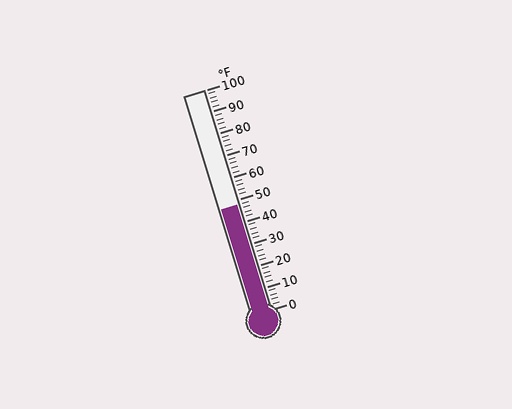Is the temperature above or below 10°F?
The temperature is above 10°F.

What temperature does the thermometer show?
The thermometer shows approximately 48°F.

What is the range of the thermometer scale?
The thermometer scale ranges from 0°F to 100°F.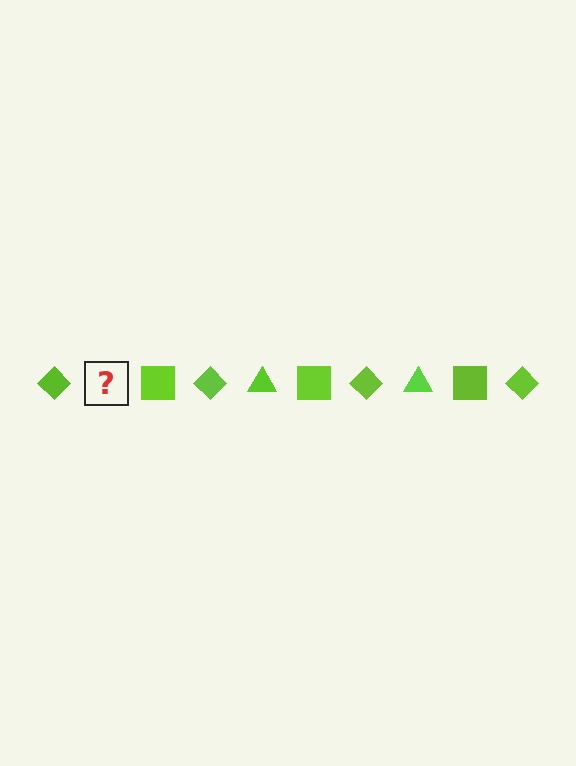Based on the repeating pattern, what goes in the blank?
The blank should be a lime triangle.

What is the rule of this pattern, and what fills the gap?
The rule is that the pattern cycles through diamond, triangle, square shapes in lime. The gap should be filled with a lime triangle.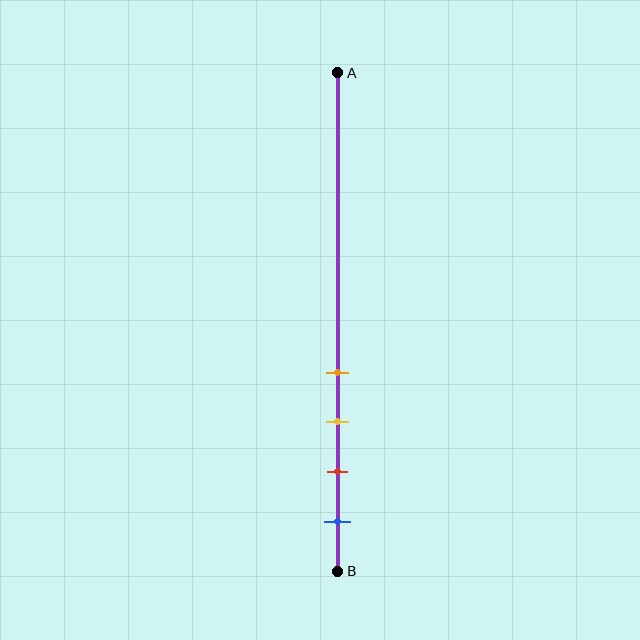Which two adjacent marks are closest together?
The orange and yellow marks are the closest adjacent pair.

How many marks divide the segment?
There are 4 marks dividing the segment.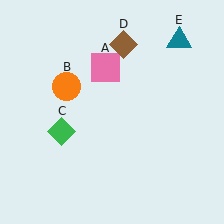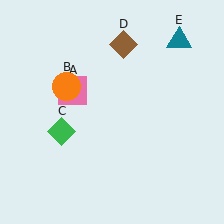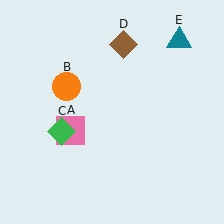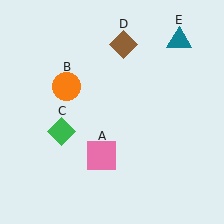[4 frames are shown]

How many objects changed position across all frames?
1 object changed position: pink square (object A).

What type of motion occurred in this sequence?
The pink square (object A) rotated counterclockwise around the center of the scene.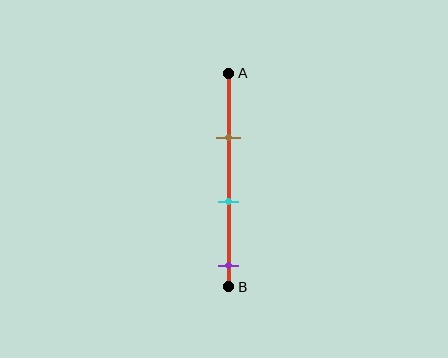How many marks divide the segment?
There are 3 marks dividing the segment.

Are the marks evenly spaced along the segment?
Yes, the marks are approximately evenly spaced.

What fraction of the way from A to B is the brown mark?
The brown mark is approximately 30% (0.3) of the way from A to B.